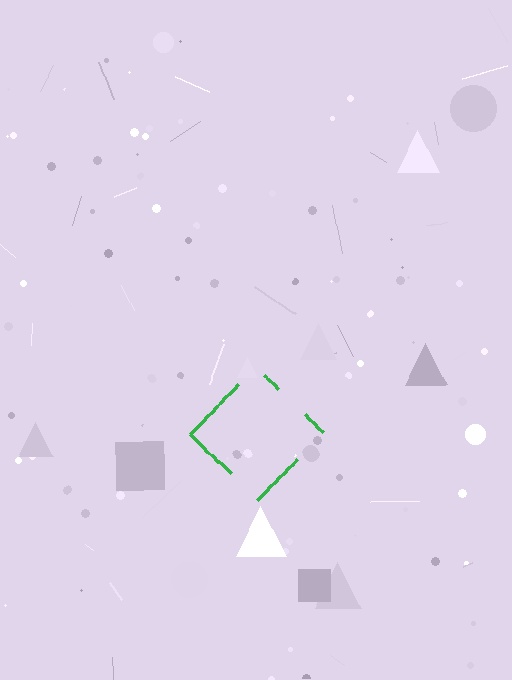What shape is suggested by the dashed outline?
The dashed outline suggests a diamond.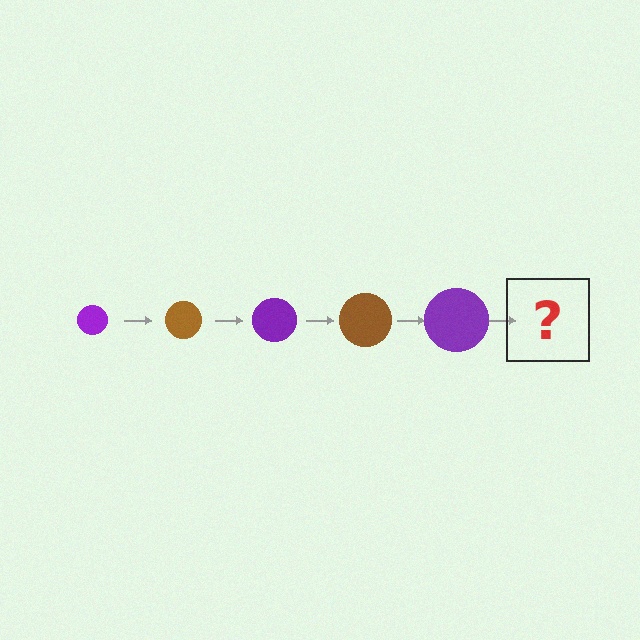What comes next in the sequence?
The next element should be a brown circle, larger than the previous one.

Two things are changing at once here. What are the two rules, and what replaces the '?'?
The two rules are that the circle grows larger each step and the color cycles through purple and brown. The '?' should be a brown circle, larger than the previous one.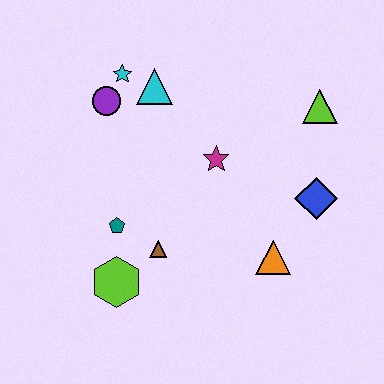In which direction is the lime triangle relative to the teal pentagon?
The lime triangle is to the right of the teal pentagon.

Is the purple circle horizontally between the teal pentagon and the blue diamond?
No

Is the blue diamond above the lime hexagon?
Yes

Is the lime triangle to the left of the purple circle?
No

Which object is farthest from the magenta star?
The lime hexagon is farthest from the magenta star.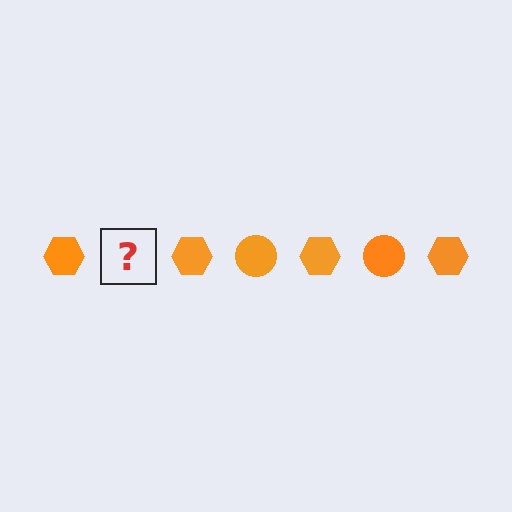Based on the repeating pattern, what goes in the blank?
The blank should be an orange circle.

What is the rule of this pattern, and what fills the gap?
The rule is that the pattern cycles through hexagon, circle shapes in orange. The gap should be filled with an orange circle.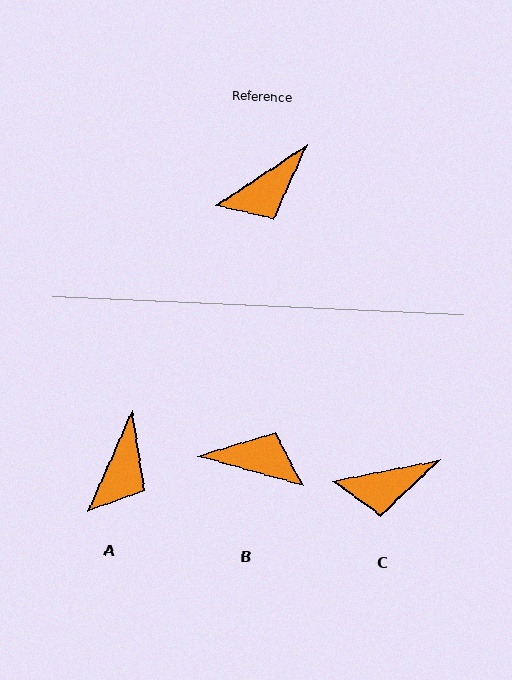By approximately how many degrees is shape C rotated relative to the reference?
Approximately 23 degrees clockwise.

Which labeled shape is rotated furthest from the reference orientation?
B, about 131 degrees away.